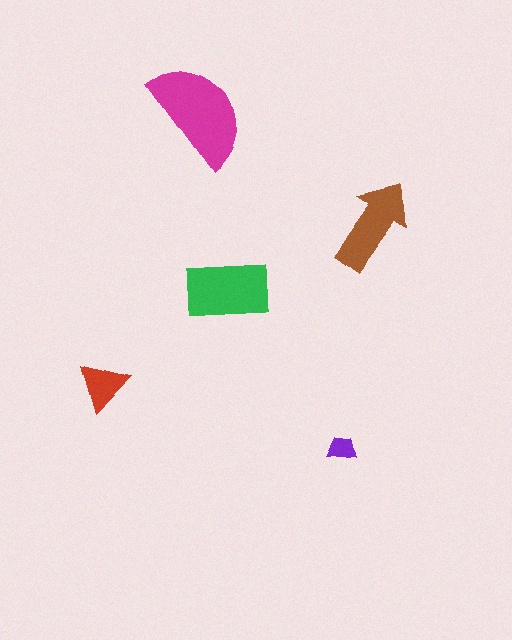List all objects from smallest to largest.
The purple trapezoid, the red triangle, the brown arrow, the green rectangle, the magenta semicircle.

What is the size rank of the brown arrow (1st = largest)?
3rd.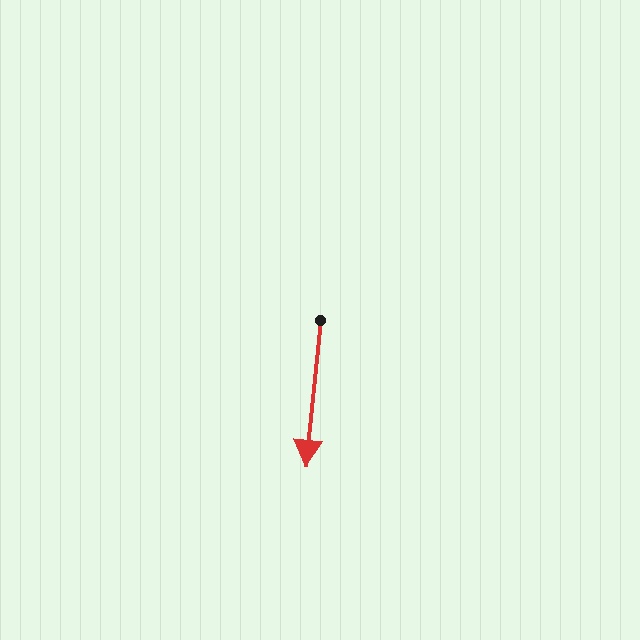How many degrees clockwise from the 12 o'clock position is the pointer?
Approximately 186 degrees.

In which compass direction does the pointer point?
South.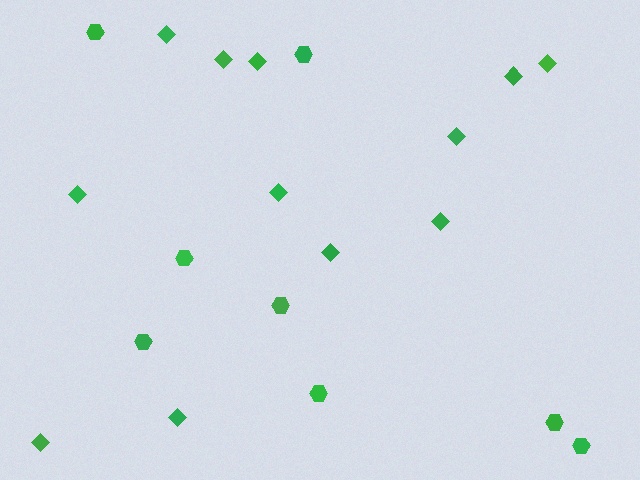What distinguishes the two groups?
There are 2 groups: one group of diamonds (12) and one group of hexagons (8).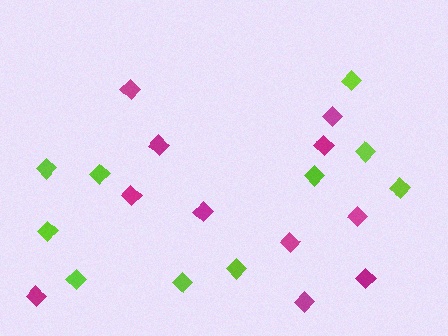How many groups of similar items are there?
There are 2 groups: one group of lime diamonds (10) and one group of magenta diamonds (11).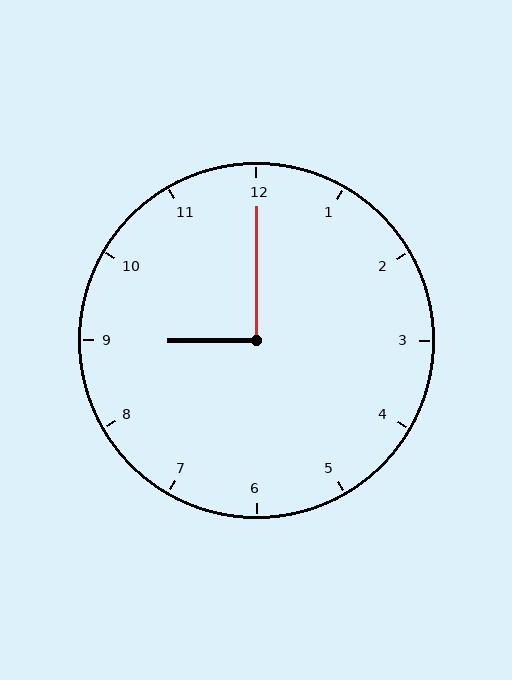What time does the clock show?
9:00.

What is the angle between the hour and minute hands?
Approximately 90 degrees.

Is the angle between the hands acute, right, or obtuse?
It is right.